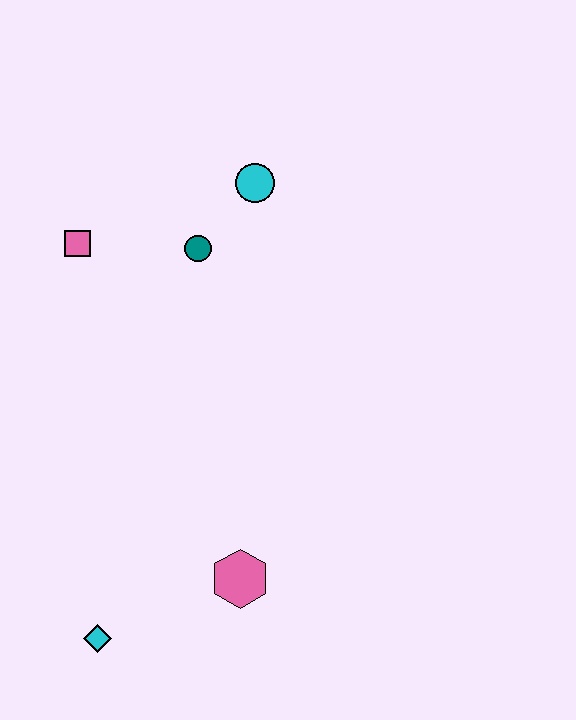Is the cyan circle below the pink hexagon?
No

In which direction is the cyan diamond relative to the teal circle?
The cyan diamond is below the teal circle.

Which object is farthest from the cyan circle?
The cyan diamond is farthest from the cyan circle.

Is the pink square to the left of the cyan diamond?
Yes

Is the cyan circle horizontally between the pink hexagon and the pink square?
No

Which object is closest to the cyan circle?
The teal circle is closest to the cyan circle.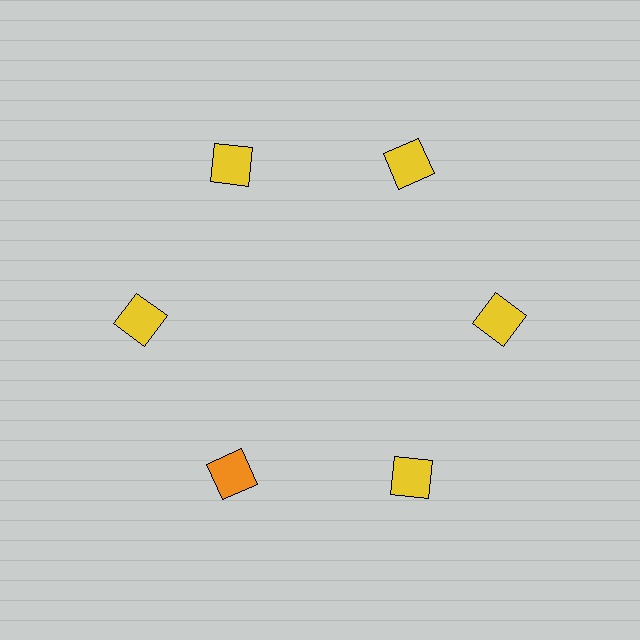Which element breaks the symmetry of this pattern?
The orange square at roughly the 7 o'clock position breaks the symmetry. All other shapes are yellow squares.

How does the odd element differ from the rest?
It has a different color: orange instead of yellow.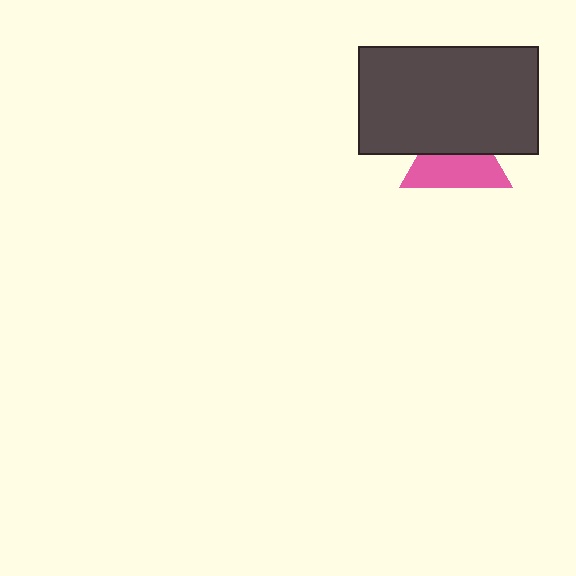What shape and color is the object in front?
The object in front is a dark gray rectangle.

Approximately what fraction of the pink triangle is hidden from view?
Roughly 46% of the pink triangle is hidden behind the dark gray rectangle.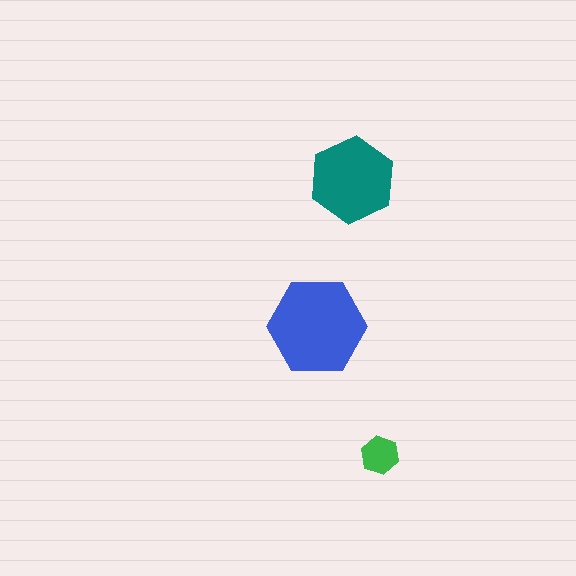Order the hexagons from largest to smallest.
the blue one, the teal one, the green one.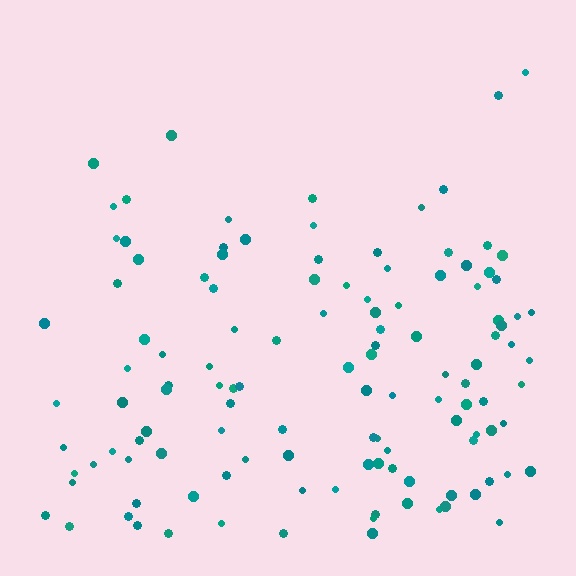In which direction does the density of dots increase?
From top to bottom, with the bottom side densest.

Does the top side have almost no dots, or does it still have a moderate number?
Still a moderate number, just noticeably fewer than the bottom.